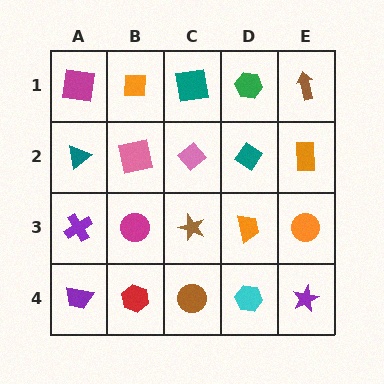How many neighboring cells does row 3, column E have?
3.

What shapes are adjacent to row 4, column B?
A magenta circle (row 3, column B), a purple trapezoid (row 4, column A), a brown circle (row 4, column C).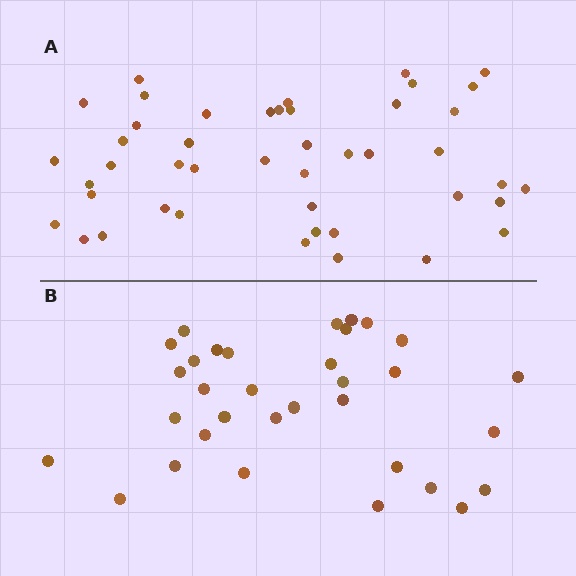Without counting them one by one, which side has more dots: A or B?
Region A (the top region) has more dots.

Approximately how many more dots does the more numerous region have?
Region A has roughly 12 or so more dots than region B.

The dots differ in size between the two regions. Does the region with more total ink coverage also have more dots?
No. Region B has more total ink coverage because its dots are larger, but region A actually contains more individual dots. Total area can be misleading — the number of items is what matters here.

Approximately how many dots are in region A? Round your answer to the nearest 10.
About 40 dots. (The exact count is 45, which rounds to 40.)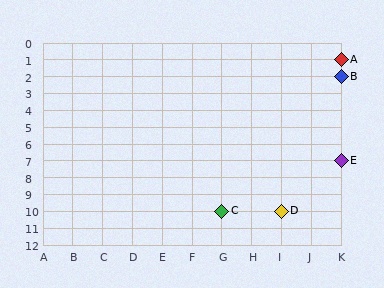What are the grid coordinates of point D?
Point D is at grid coordinates (I, 10).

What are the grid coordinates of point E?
Point E is at grid coordinates (K, 7).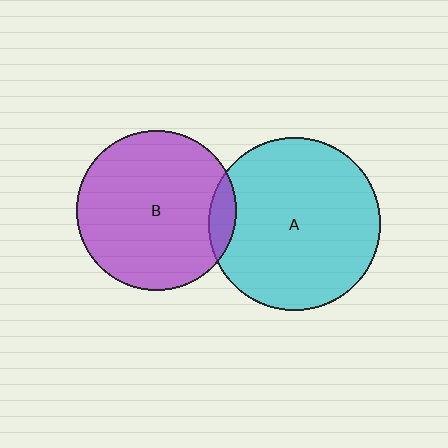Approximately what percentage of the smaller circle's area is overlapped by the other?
Approximately 10%.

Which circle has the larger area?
Circle A (cyan).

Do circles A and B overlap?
Yes.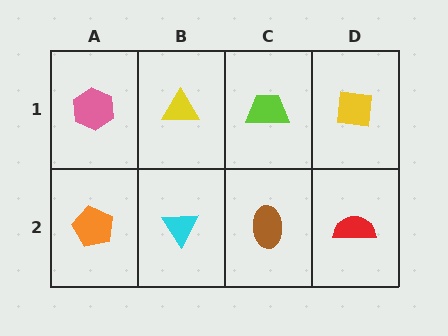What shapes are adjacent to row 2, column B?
A yellow triangle (row 1, column B), an orange pentagon (row 2, column A), a brown ellipse (row 2, column C).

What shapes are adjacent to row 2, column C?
A lime trapezoid (row 1, column C), a cyan triangle (row 2, column B), a red semicircle (row 2, column D).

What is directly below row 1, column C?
A brown ellipse.